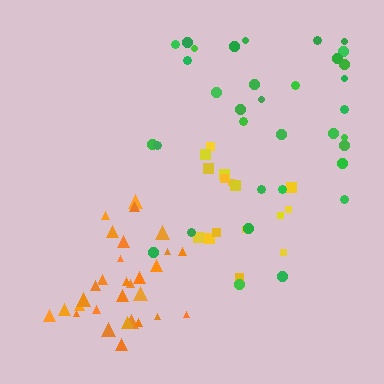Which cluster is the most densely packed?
Orange.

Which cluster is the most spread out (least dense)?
Green.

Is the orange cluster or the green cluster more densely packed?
Orange.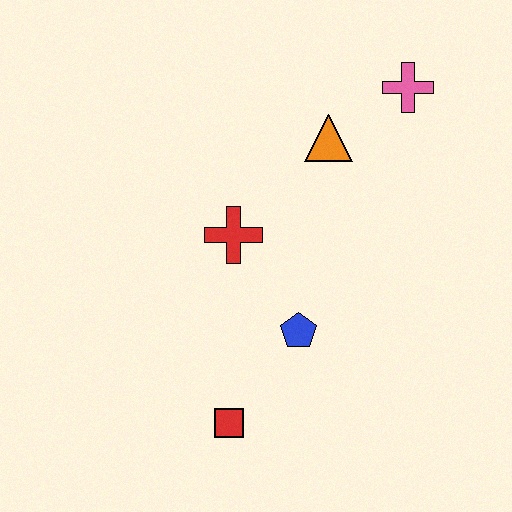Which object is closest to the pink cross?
The orange triangle is closest to the pink cross.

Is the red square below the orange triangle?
Yes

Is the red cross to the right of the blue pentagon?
No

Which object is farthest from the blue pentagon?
The pink cross is farthest from the blue pentagon.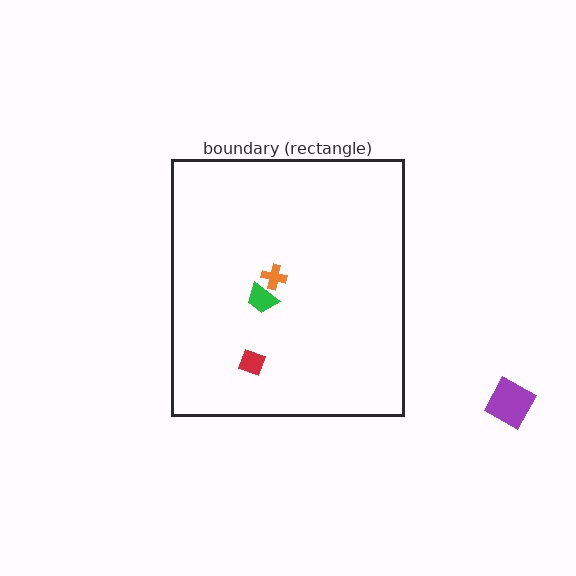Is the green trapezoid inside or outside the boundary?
Inside.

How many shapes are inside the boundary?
3 inside, 1 outside.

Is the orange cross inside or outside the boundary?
Inside.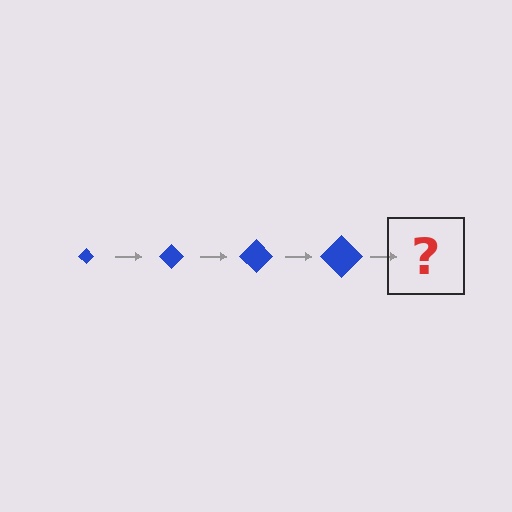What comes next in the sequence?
The next element should be a blue diamond, larger than the previous one.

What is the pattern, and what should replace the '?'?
The pattern is that the diamond gets progressively larger each step. The '?' should be a blue diamond, larger than the previous one.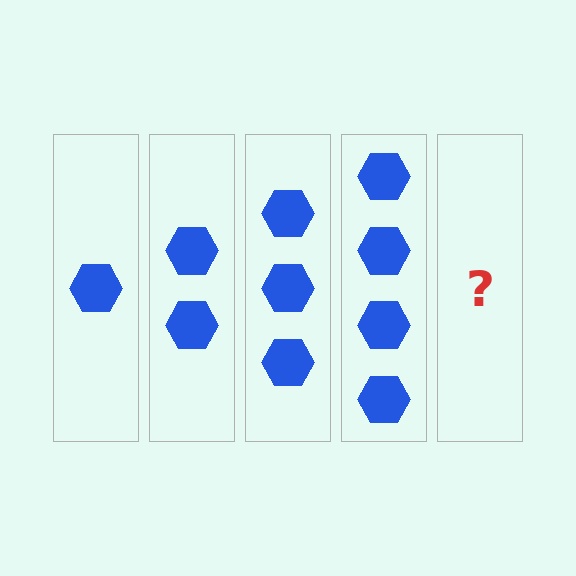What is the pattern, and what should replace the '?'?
The pattern is that each step adds one more hexagon. The '?' should be 5 hexagons.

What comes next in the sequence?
The next element should be 5 hexagons.